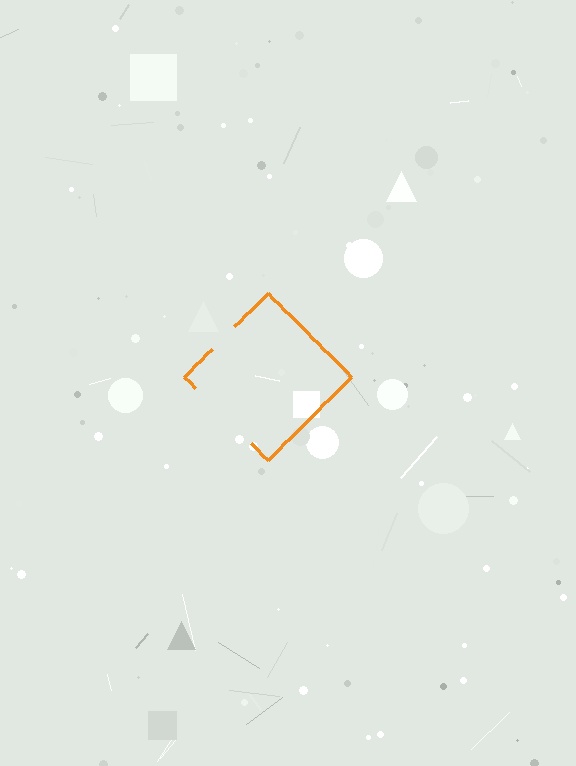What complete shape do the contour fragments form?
The contour fragments form a diamond.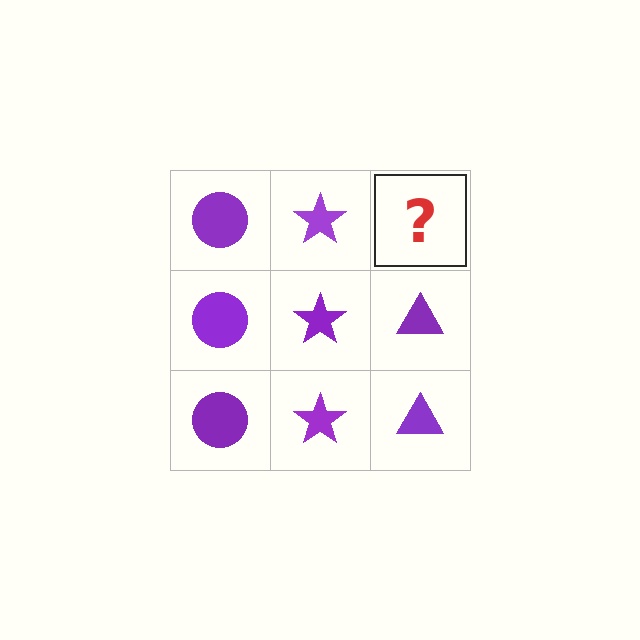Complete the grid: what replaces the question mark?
The question mark should be replaced with a purple triangle.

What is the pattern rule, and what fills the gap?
The rule is that each column has a consistent shape. The gap should be filled with a purple triangle.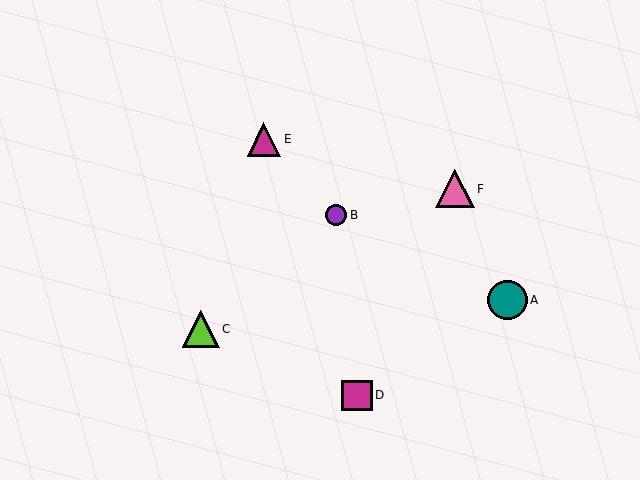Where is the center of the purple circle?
The center of the purple circle is at (336, 215).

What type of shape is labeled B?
Shape B is a purple circle.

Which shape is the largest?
The teal circle (labeled A) is the largest.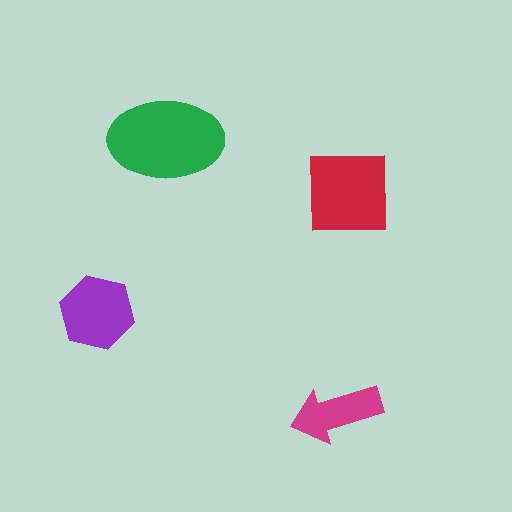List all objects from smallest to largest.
The magenta arrow, the purple hexagon, the red square, the green ellipse.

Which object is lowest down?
The magenta arrow is bottommost.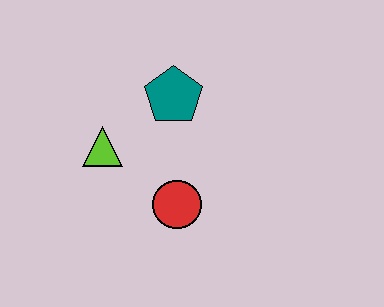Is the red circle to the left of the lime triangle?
No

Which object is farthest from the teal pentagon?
The red circle is farthest from the teal pentagon.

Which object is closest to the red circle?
The lime triangle is closest to the red circle.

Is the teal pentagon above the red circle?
Yes